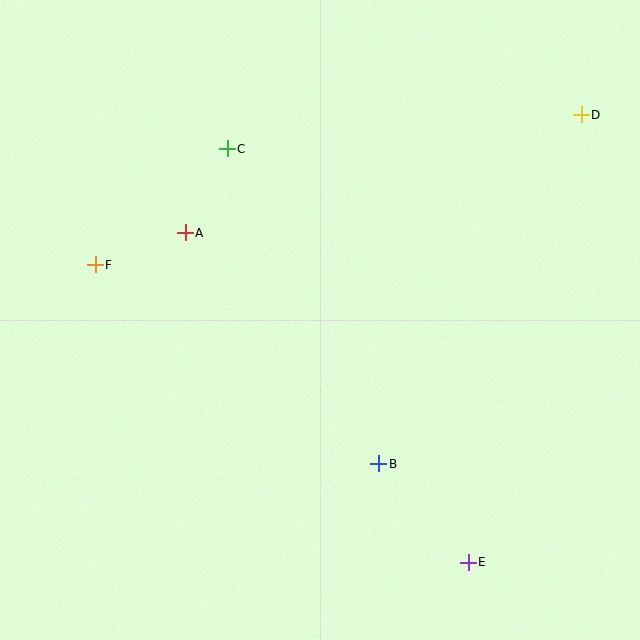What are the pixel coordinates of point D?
Point D is at (581, 115).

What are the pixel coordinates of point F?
Point F is at (95, 265).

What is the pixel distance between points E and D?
The distance between E and D is 461 pixels.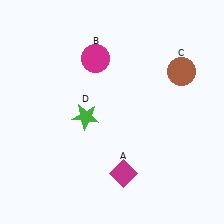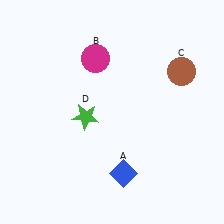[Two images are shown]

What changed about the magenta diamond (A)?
In Image 1, A is magenta. In Image 2, it changed to blue.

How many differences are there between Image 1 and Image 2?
There is 1 difference between the two images.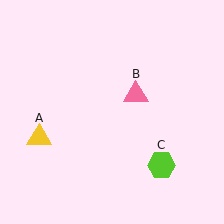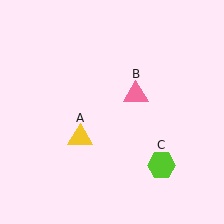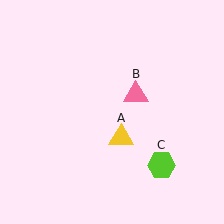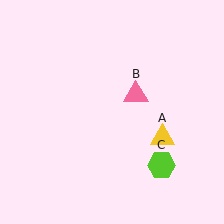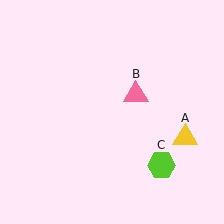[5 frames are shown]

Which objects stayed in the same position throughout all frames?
Pink triangle (object B) and lime hexagon (object C) remained stationary.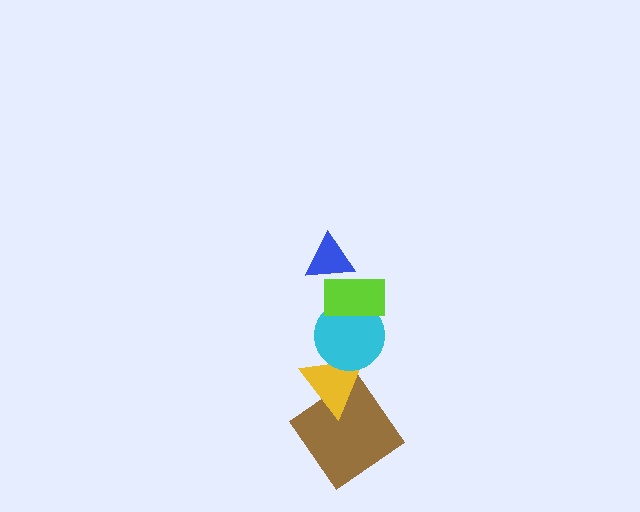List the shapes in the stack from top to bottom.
From top to bottom: the blue triangle, the lime rectangle, the cyan circle, the yellow triangle, the brown diamond.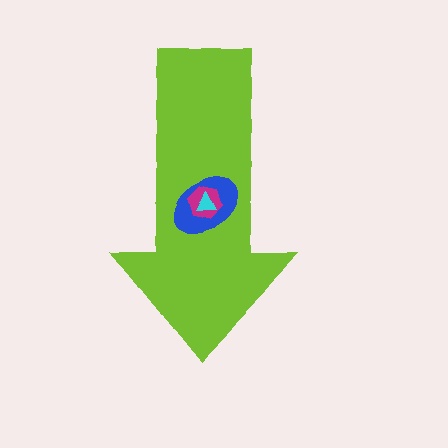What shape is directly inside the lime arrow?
The blue ellipse.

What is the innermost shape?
The cyan triangle.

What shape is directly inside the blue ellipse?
The magenta hexagon.